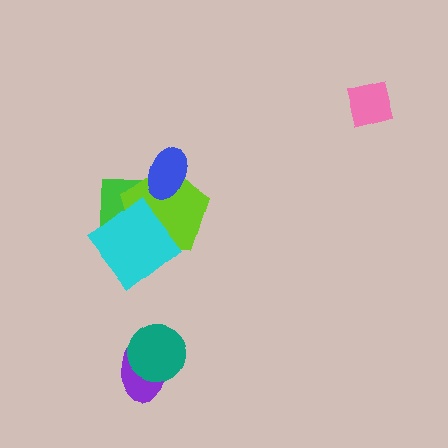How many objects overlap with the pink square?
0 objects overlap with the pink square.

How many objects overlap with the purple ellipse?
1 object overlaps with the purple ellipse.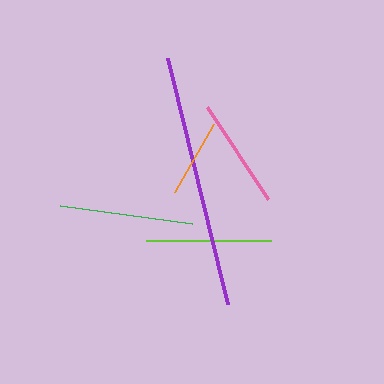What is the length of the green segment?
The green segment is approximately 133 pixels long.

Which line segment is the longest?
The purple line is the longest at approximately 253 pixels.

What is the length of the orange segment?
The orange segment is approximately 78 pixels long.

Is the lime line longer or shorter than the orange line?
The lime line is longer than the orange line.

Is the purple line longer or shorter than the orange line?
The purple line is longer than the orange line.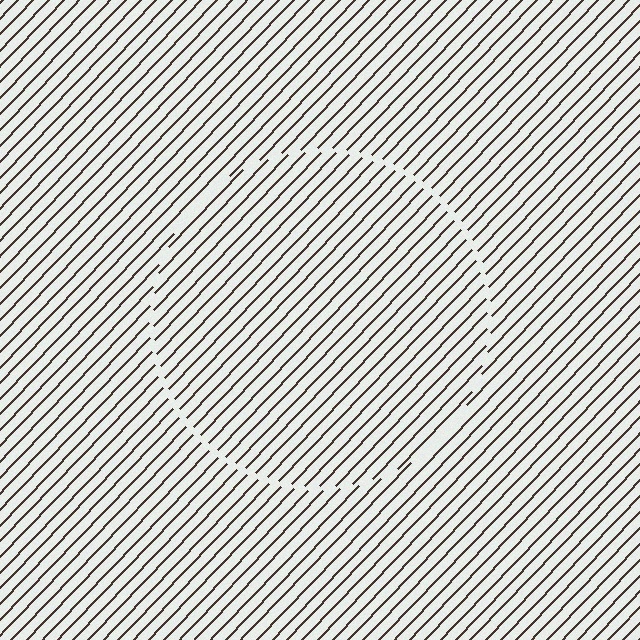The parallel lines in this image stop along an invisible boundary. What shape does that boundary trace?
An illusory circle. The interior of the shape contains the same grating, shifted by half a period — the contour is defined by the phase discontinuity where line-ends from the inner and outer gratings abut.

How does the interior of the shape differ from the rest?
The interior of the shape contains the same grating, shifted by half a period — the contour is defined by the phase discontinuity where line-ends from the inner and outer gratings abut.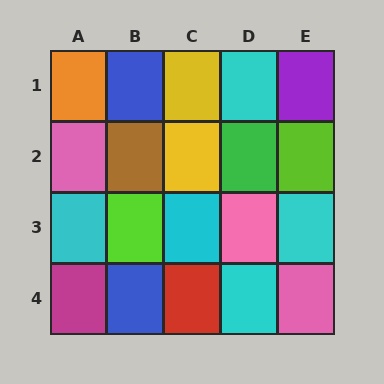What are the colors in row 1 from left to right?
Orange, blue, yellow, cyan, purple.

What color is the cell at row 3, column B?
Lime.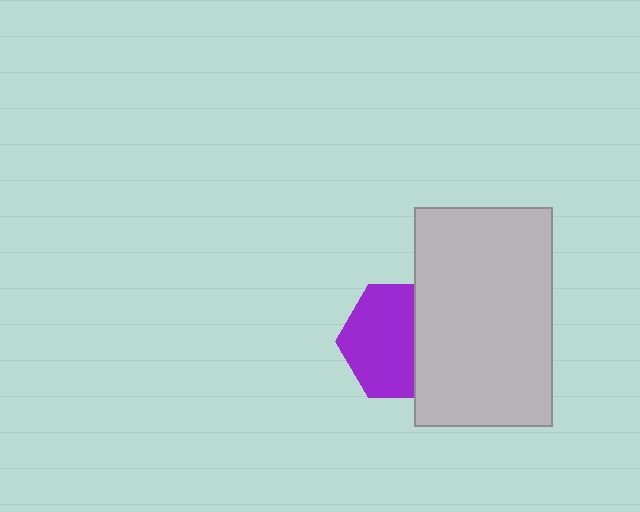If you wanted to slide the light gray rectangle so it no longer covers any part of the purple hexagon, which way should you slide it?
Slide it right — that is the most direct way to separate the two shapes.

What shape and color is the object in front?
The object in front is a light gray rectangle.